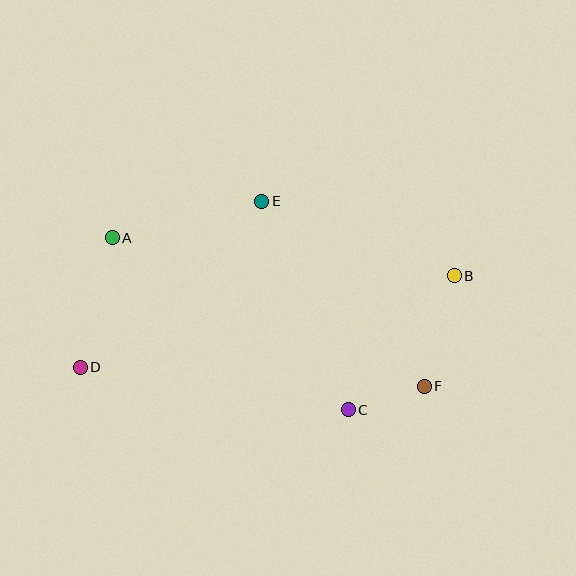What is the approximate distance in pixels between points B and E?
The distance between B and E is approximately 206 pixels.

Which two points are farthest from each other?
Points B and D are farthest from each other.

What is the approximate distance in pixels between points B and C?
The distance between B and C is approximately 170 pixels.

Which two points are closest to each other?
Points C and F are closest to each other.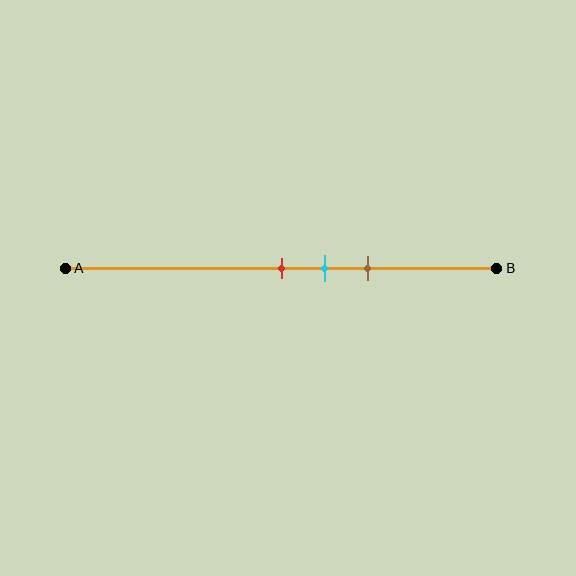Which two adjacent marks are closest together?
The red and cyan marks are the closest adjacent pair.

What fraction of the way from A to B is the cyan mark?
The cyan mark is approximately 60% (0.6) of the way from A to B.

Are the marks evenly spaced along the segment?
Yes, the marks are approximately evenly spaced.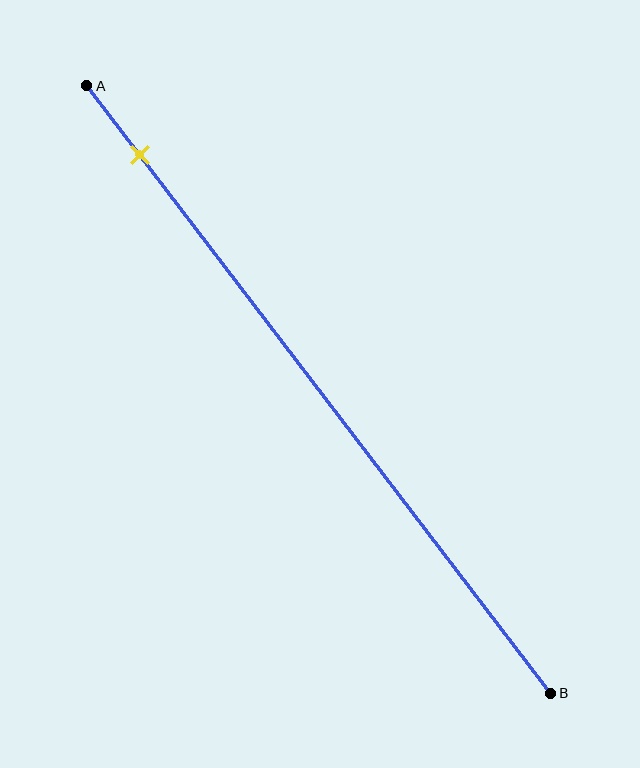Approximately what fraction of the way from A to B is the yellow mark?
The yellow mark is approximately 10% of the way from A to B.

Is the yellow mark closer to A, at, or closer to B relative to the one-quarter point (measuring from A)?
The yellow mark is closer to point A than the one-quarter point of segment AB.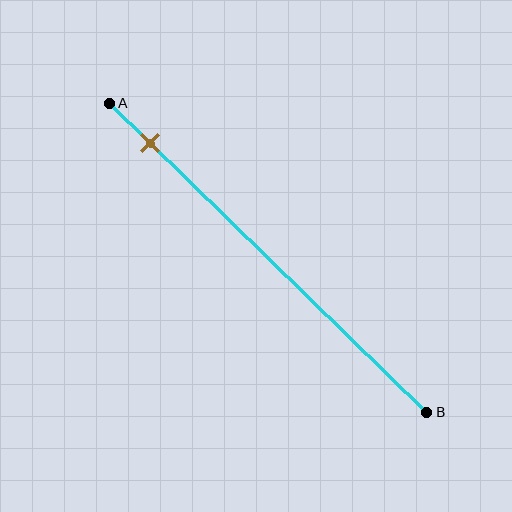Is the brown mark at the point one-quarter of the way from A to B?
No, the mark is at about 15% from A, not at the 25% one-quarter point.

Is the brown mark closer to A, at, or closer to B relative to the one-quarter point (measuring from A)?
The brown mark is closer to point A than the one-quarter point of segment AB.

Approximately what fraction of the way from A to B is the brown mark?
The brown mark is approximately 15% of the way from A to B.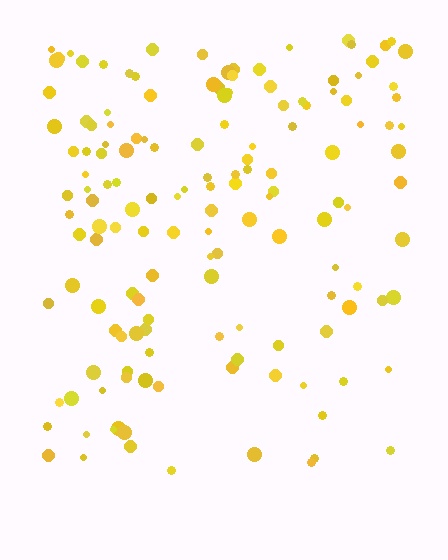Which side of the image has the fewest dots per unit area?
The bottom.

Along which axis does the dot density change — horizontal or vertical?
Vertical.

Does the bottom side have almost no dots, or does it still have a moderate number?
Still a moderate number, just noticeably fewer than the top.